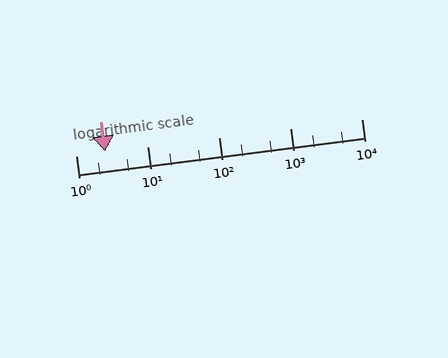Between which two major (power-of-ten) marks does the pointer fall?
The pointer is between 1 and 10.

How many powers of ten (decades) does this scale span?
The scale spans 4 decades, from 1 to 10000.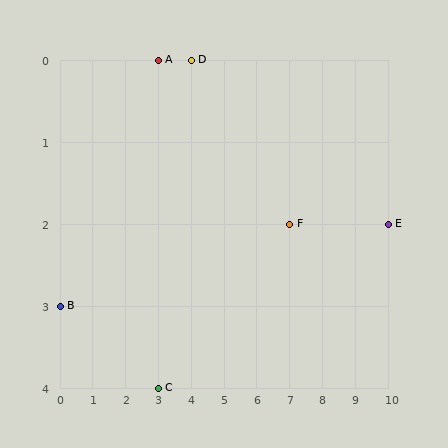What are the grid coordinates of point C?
Point C is at grid coordinates (3, 4).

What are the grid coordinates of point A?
Point A is at grid coordinates (3, 0).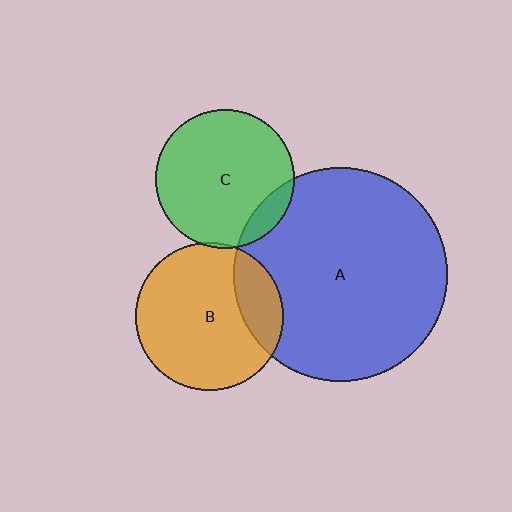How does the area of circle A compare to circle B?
Approximately 2.1 times.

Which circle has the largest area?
Circle A (blue).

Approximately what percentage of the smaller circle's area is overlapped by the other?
Approximately 5%.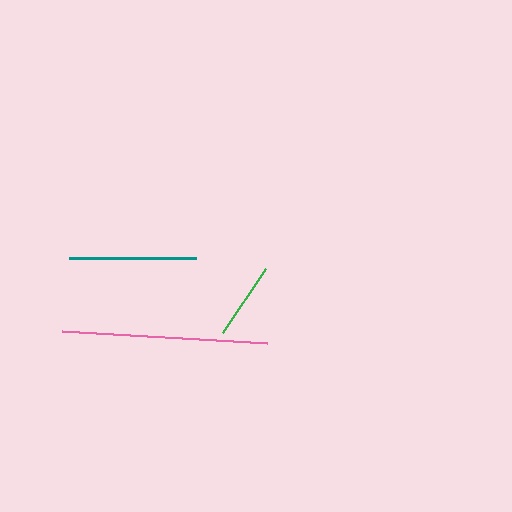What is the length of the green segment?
The green segment is approximately 77 pixels long.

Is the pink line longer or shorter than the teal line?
The pink line is longer than the teal line.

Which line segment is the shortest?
The green line is the shortest at approximately 77 pixels.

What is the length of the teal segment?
The teal segment is approximately 127 pixels long.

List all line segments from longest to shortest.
From longest to shortest: pink, teal, green.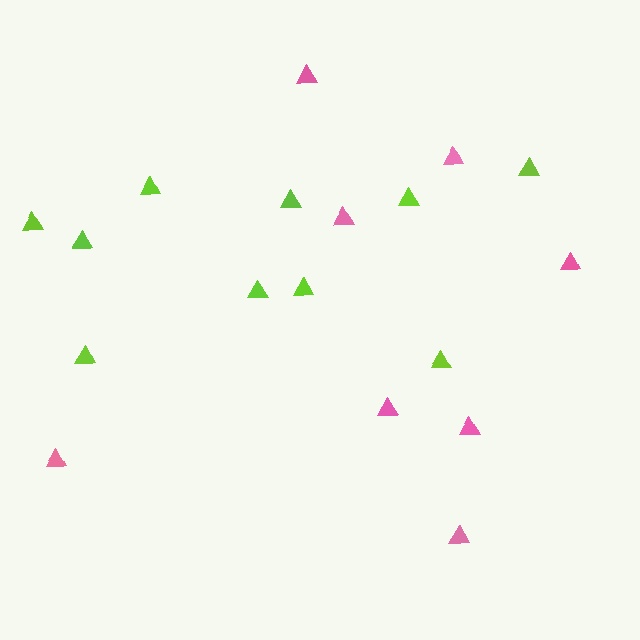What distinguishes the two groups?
There are 2 groups: one group of pink triangles (8) and one group of lime triangles (10).